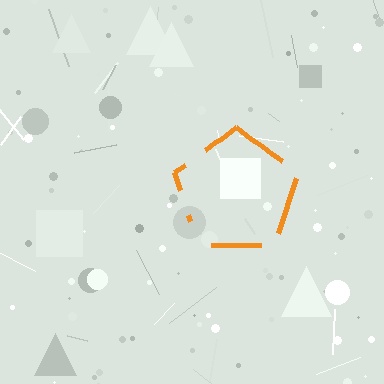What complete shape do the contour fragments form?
The contour fragments form a pentagon.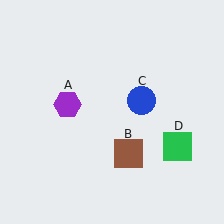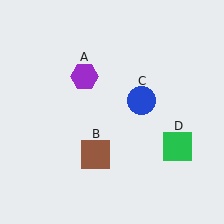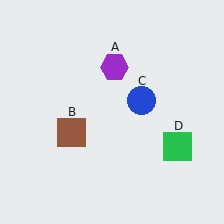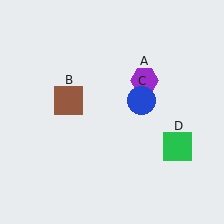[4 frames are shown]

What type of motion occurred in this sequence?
The purple hexagon (object A), brown square (object B) rotated clockwise around the center of the scene.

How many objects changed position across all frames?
2 objects changed position: purple hexagon (object A), brown square (object B).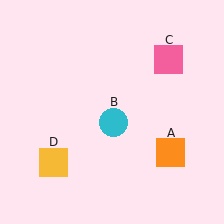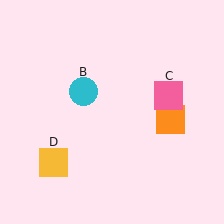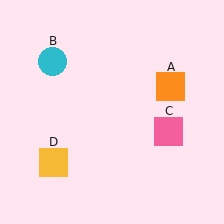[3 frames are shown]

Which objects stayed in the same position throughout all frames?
Yellow square (object D) remained stationary.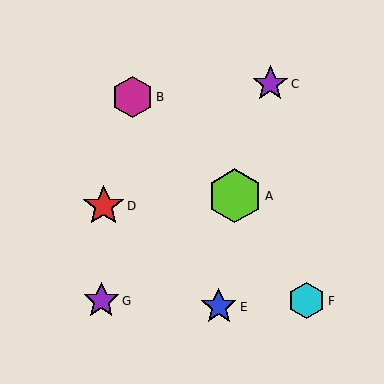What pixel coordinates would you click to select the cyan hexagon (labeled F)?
Click at (307, 301) to select the cyan hexagon F.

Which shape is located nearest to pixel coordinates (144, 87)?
The magenta hexagon (labeled B) at (133, 97) is nearest to that location.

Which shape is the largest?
The lime hexagon (labeled A) is the largest.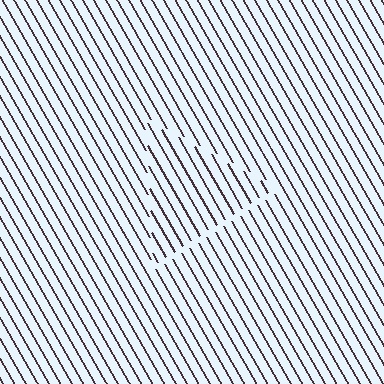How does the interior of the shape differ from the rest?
The interior of the shape contains the same grating, shifted by half a period — the contour is defined by the phase discontinuity where line-ends from the inner and outer gratings abut.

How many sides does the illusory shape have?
3 sides — the line-ends trace a triangle.